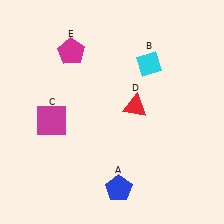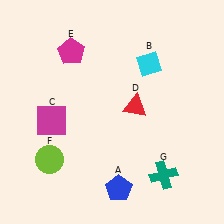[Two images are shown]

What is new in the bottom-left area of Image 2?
A lime circle (F) was added in the bottom-left area of Image 2.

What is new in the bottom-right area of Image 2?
A teal cross (G) was added in the bottom-right area of Image 2.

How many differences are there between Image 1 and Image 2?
There are 2 differences between the two images.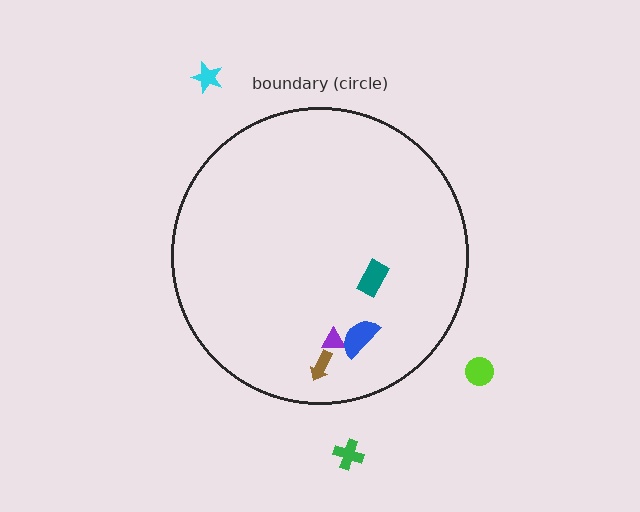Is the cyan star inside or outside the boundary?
Outside.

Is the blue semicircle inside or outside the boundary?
Inside.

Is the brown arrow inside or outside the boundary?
Inside.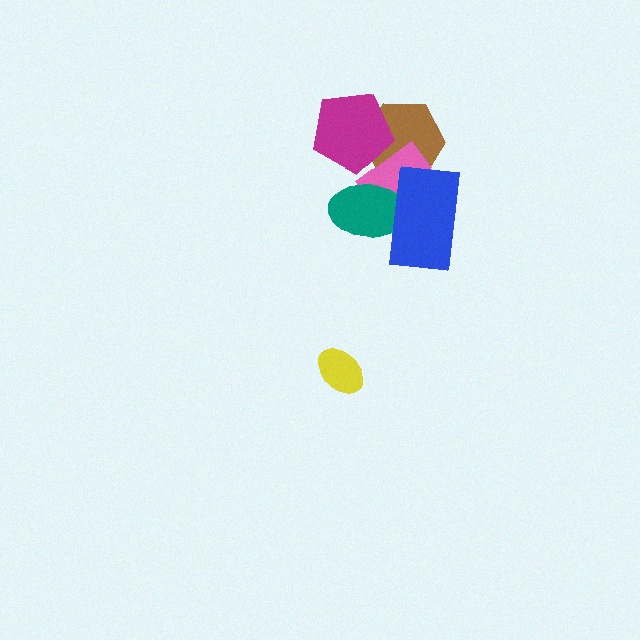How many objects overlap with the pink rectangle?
4 objects overlap with the pink rectangle.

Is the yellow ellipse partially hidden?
No, no other shape covers it.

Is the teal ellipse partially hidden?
Yes, it is partially covered by another shape.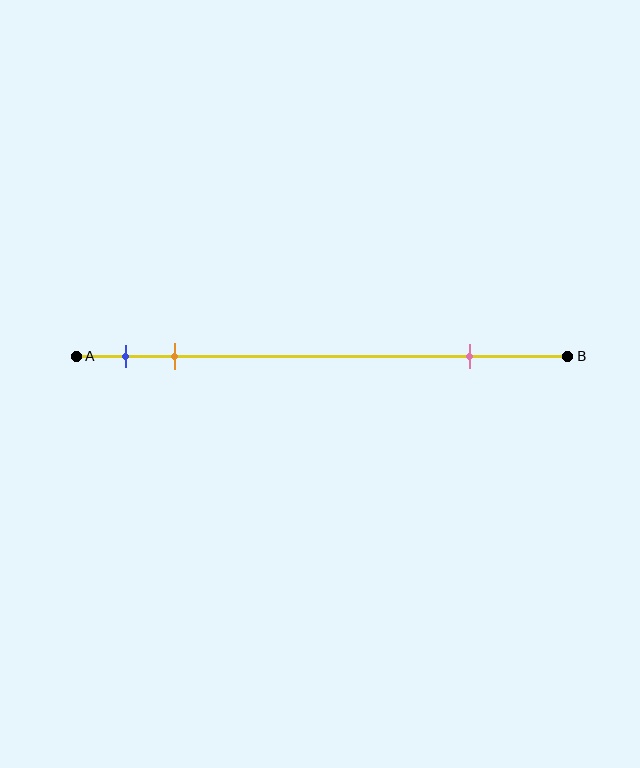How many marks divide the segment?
There are 3 marks dividing the segment.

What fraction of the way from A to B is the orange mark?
The orange mark is approximately 20% (0.2) of the way from A to B.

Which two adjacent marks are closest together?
The blue and orange marks are the closest adjacent pair.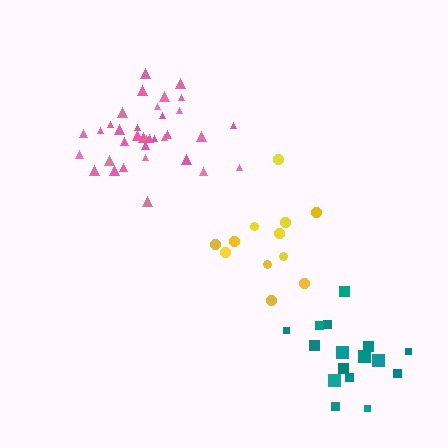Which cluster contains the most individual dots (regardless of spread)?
Pink (35).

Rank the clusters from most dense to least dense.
pink, yellow, teal.